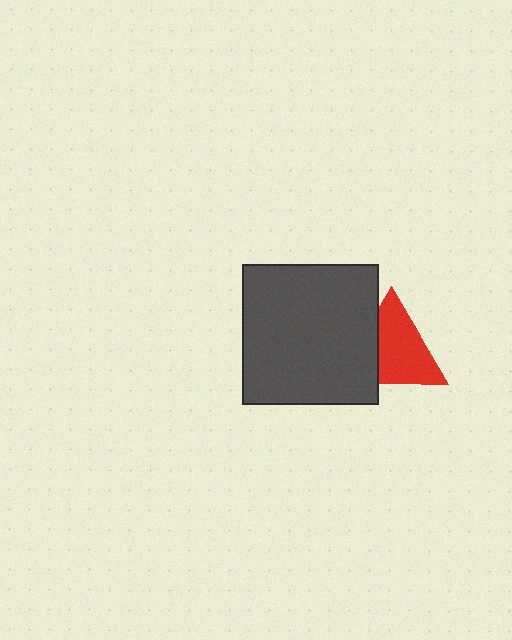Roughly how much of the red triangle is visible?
Most of it is visible (roughly 69%).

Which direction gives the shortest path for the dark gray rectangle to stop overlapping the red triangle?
Moving left gives the shortest separation.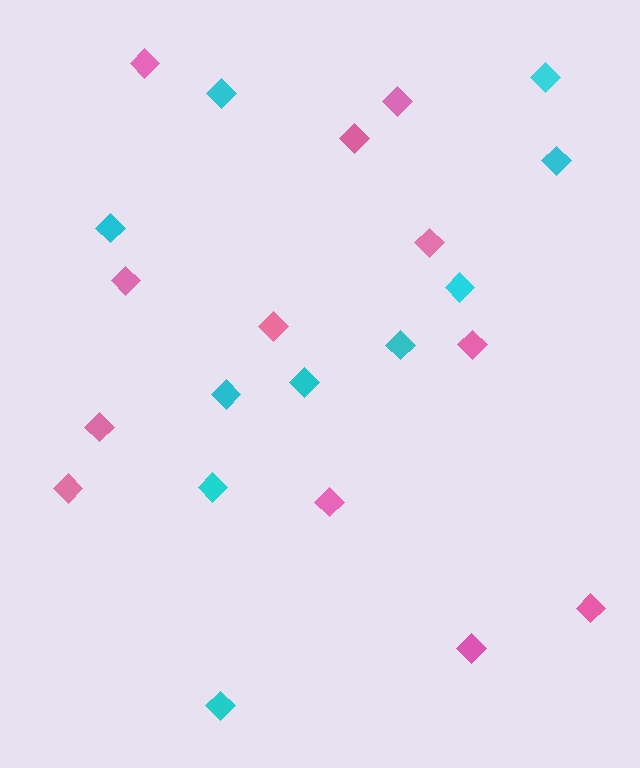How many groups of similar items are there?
There are 2 groups: one group of pink diamonds (12) and one group of cyan diamonds (10).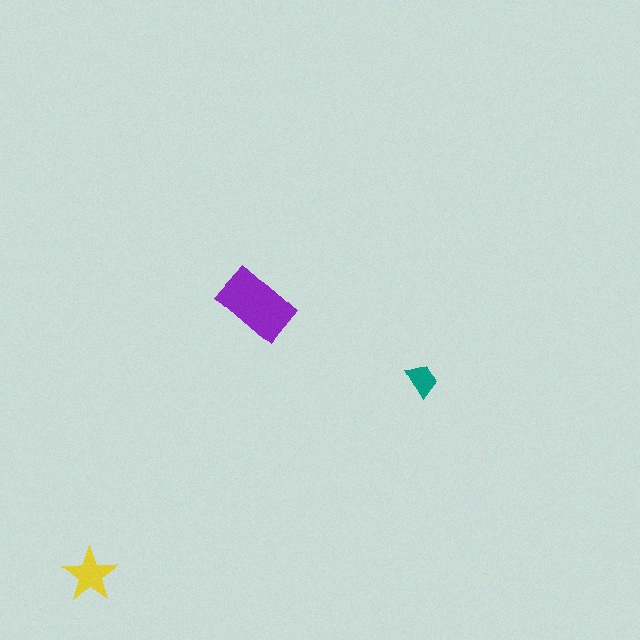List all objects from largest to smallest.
The purple rectangle, the yellow star, the teal trapezoid.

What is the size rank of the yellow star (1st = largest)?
2nd.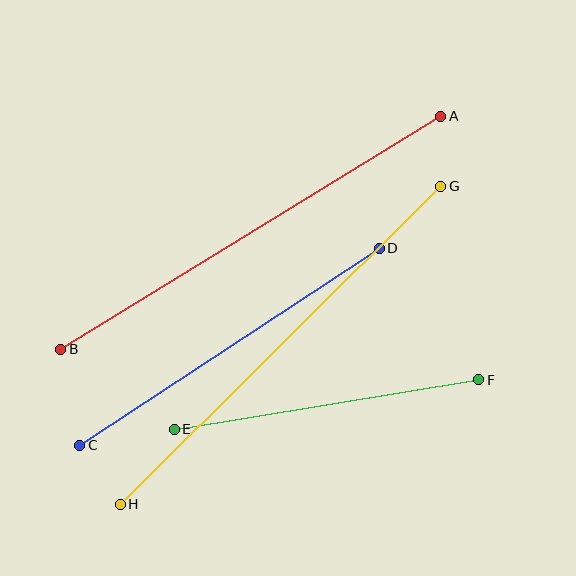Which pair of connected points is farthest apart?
Points G and H are farthest apart.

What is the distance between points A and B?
The distance is approximately 446 pixels.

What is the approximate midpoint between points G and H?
The midpoint is at approximately (281, 345) pixels.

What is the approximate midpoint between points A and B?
The midpoint is at approximately (251, 233) pixels.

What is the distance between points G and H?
The distance is approximately 451 pixels.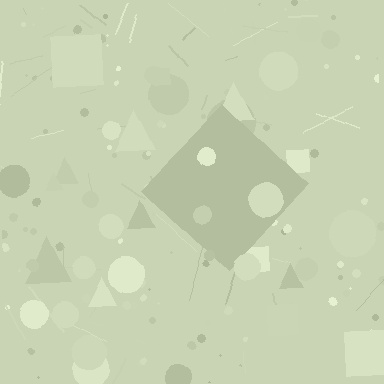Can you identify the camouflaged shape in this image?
The camouflaged shape is a diamond.